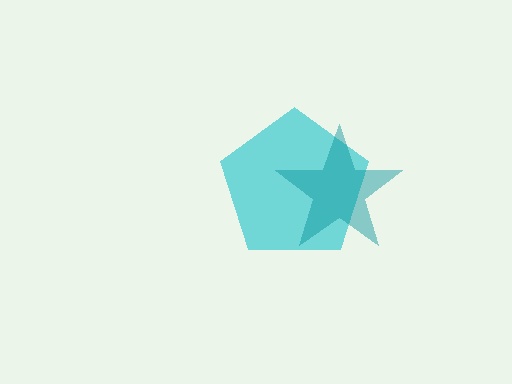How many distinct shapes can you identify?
There are 2 distinct shapes: a cyan pentagon, a teal star.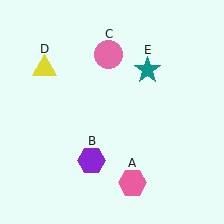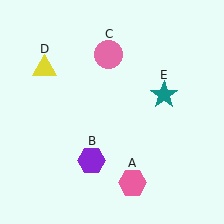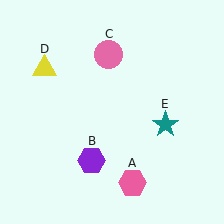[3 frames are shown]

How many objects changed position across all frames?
1 object changed position: teal star (object E).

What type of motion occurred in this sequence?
The teal star (object E) rotated clockwise around the center of the scene.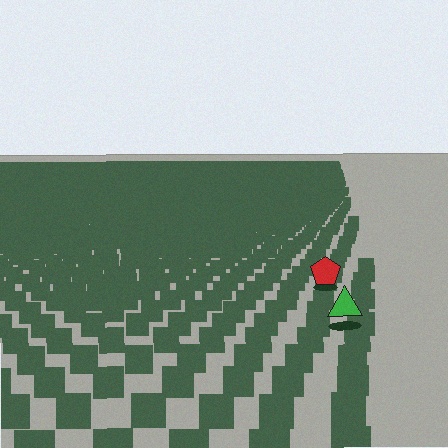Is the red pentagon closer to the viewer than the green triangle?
No. The green triangle is closer — you can tell from the texture gradient: the ground texture is coarser near it.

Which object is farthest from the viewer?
The red pentagon is farthest from the viewer. It appears smaller and the ground texture around it is denser.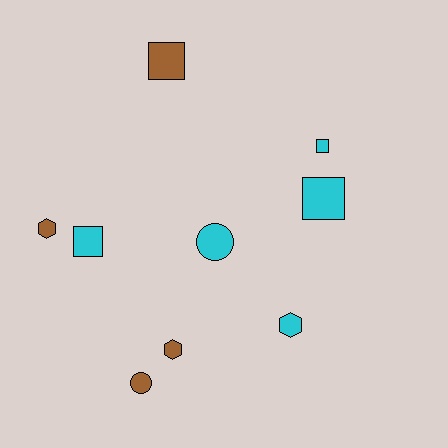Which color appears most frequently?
Cyan, with 5 objects.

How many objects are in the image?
There are 9 objects.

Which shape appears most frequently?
Square, with 4 objects.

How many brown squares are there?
There is 1 brown square.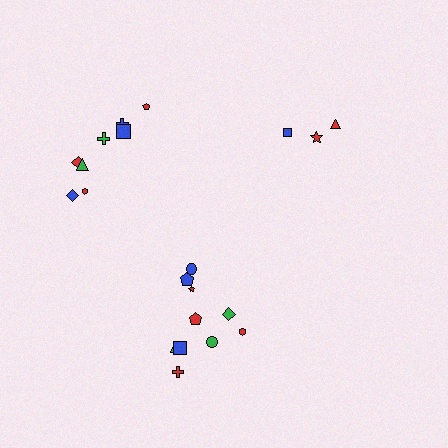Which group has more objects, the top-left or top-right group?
The top-left group.